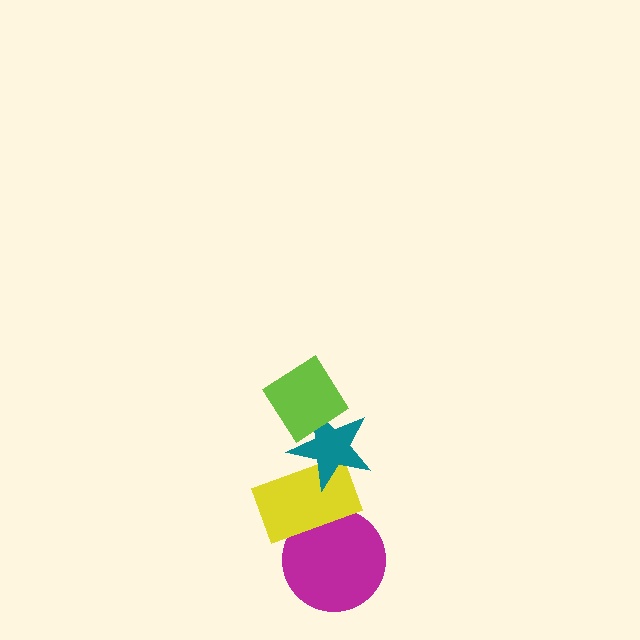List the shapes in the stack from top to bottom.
From top to bottom: the lime diamond, the teal star, the yellow rectangle, the magenta circle.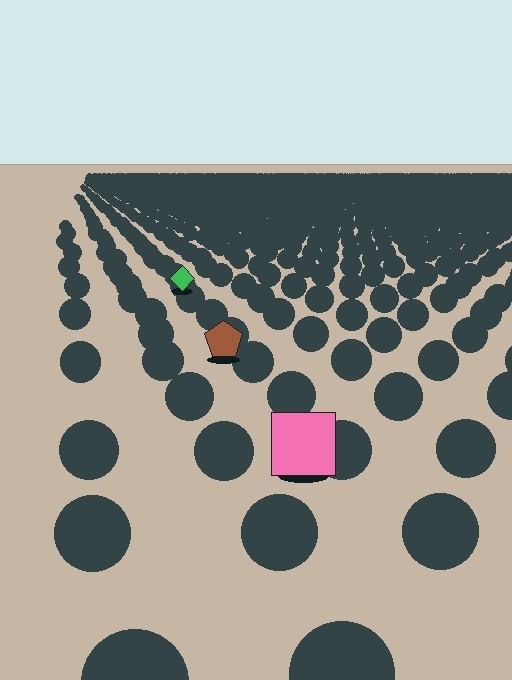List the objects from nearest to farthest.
From nearest to farthest: the pink square, the brown pentagon, the green diamond.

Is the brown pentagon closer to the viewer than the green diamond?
Yes. The brown pentagon is closer — you can tell from the texture gradient: the ground texture is coarser near it.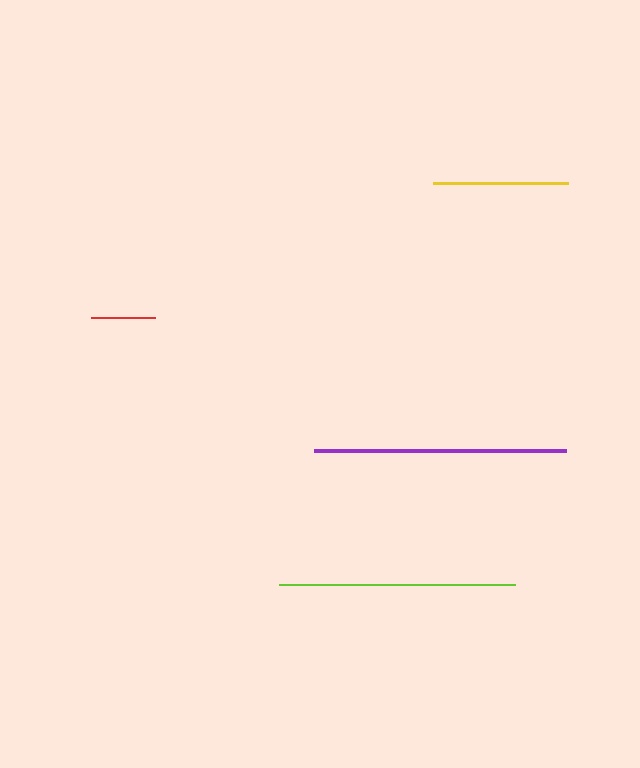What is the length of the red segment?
The red segment is approximately 63 pixels long.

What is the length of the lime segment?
The lime segment is approximately 236 pixels long.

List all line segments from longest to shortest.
From longest to shortest: purple, lime, yellow, red.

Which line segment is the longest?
The purple line is the longest at approximately 252 pixels.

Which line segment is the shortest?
The red line is the shortest at approximately 63 pixels.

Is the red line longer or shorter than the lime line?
The lime line is longer than the red line.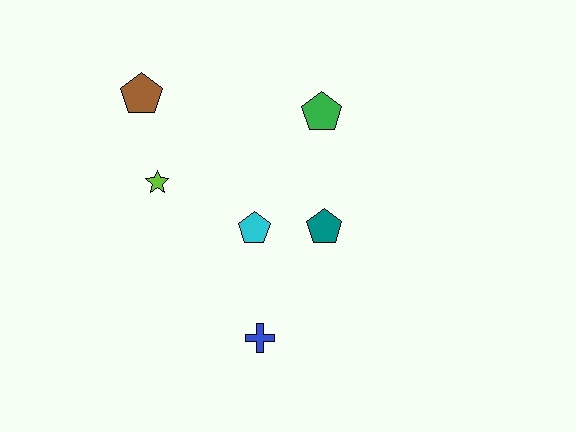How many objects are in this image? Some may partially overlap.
There are 6 objects.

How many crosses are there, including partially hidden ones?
There is 1 cross.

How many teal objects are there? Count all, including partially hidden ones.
There is 1 teal object.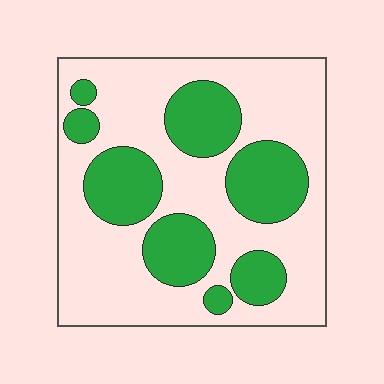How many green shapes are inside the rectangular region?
8.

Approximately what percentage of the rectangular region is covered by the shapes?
Approximately 35%.